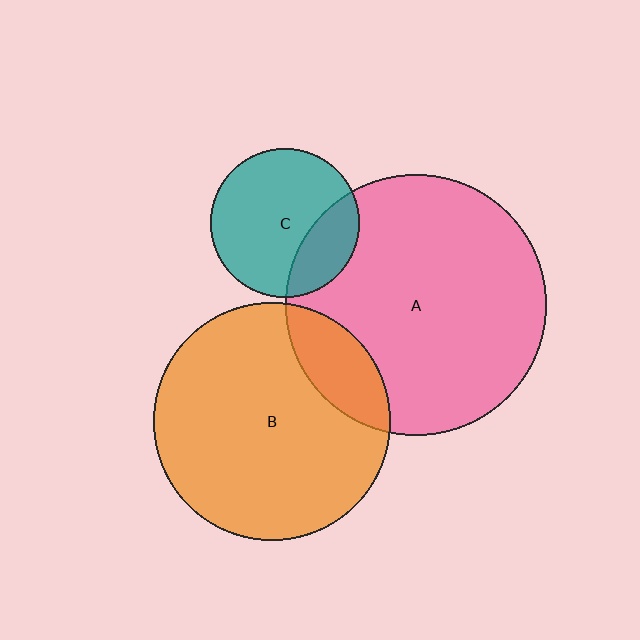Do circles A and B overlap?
Yes.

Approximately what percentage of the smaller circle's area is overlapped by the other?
Approximately 15%.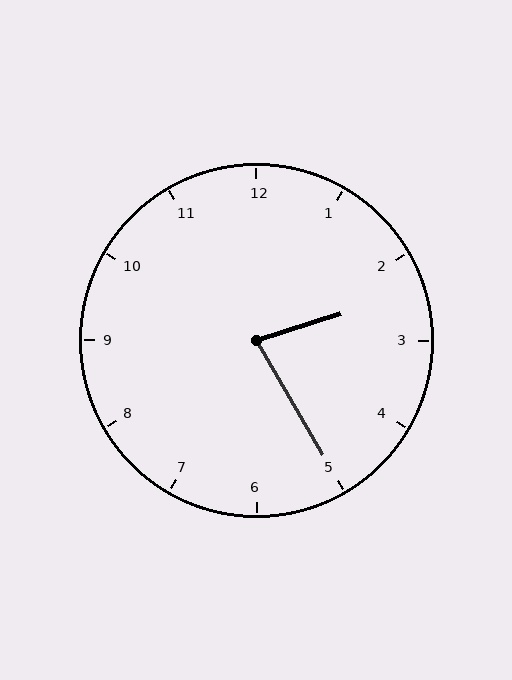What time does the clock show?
2:25.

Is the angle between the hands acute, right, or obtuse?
It is acute.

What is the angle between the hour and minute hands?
Approximately 78 degrees.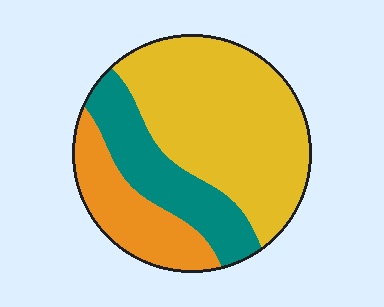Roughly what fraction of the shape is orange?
Orange covers around 20% of the shape.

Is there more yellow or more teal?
Yellow.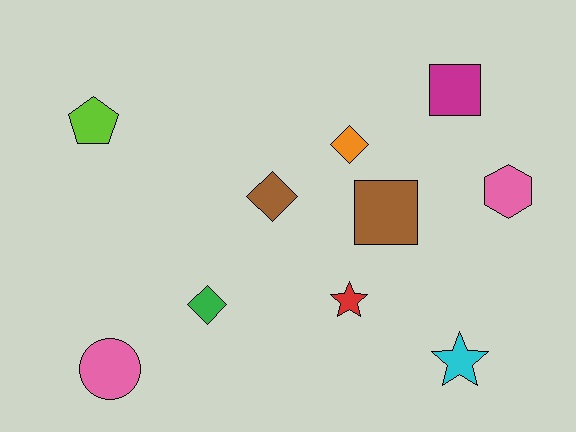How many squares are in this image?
There are 2 squares.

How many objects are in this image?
There are 10 objects.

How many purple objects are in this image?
There are no purple objects.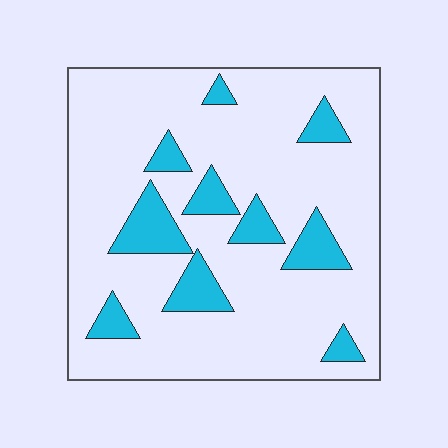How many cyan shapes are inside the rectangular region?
10.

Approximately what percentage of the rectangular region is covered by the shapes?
Approximately 15%.